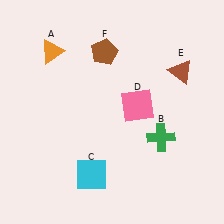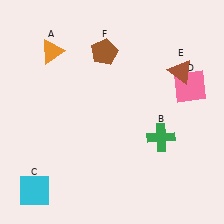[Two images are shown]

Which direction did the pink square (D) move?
The pink square (D) moved right.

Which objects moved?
The objects that moved are: the cyan square (C), the pink square (D).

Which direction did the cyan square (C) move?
The cyan square (C) moved left.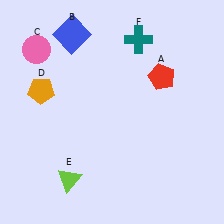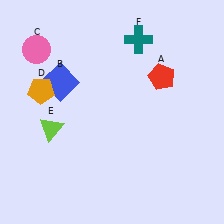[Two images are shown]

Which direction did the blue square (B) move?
The blue square (B) moved down.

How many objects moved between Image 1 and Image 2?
2 objects moved between the two images.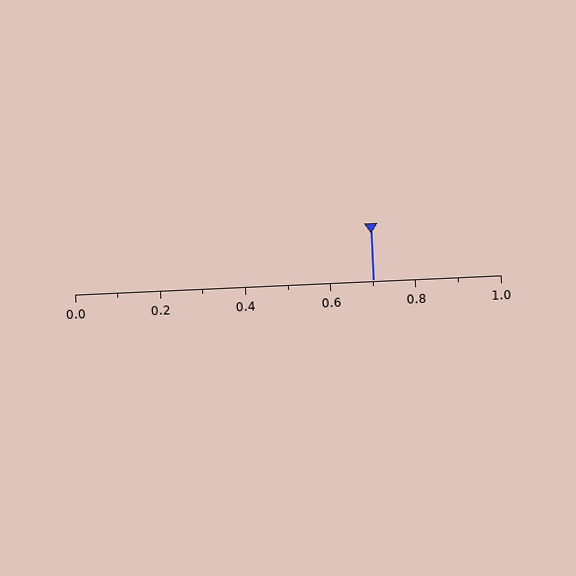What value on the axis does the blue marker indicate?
The marker indicates approximately 0.7.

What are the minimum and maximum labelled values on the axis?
The axis runs from 0.0 to 1.0.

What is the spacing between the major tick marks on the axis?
The major ticks are spaced 0.2 apart.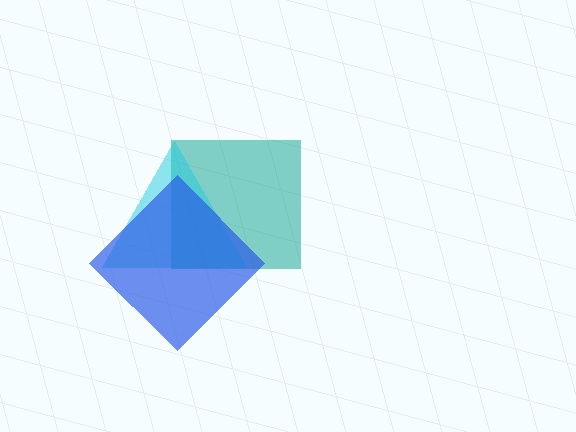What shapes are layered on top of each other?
The layered shapes are: a teal square, a cyan triangle, a blue diamond.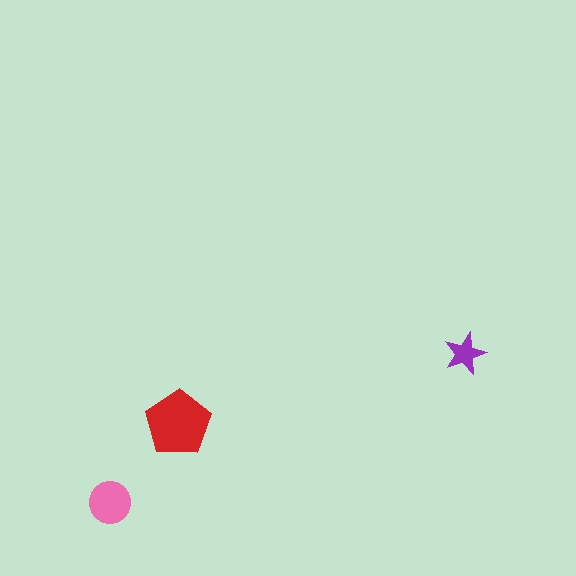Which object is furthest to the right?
The purple star is rightmost.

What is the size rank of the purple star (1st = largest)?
3rd.